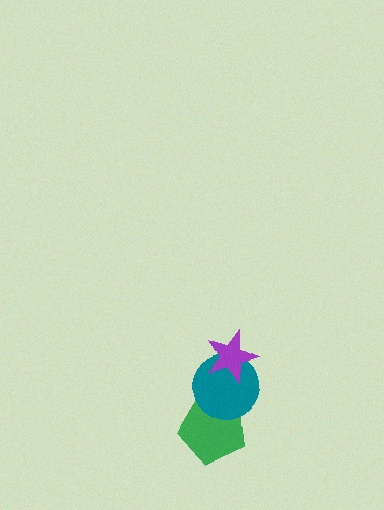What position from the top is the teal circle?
The teal circle is 2nd from the top.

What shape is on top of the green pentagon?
The teal circle is on top of the green pentagon.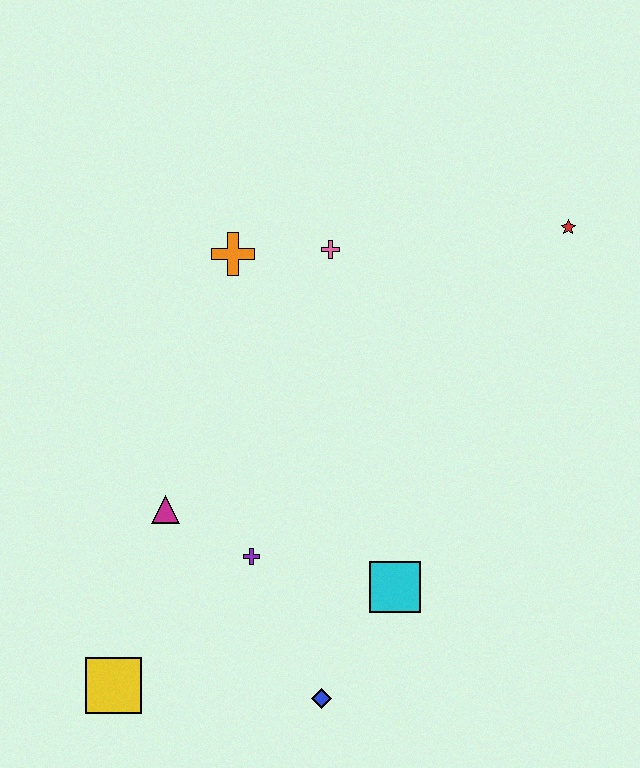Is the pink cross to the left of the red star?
Yes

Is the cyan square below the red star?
Yes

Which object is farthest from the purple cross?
The red star is farthest from the purple cross.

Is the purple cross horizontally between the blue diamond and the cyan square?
No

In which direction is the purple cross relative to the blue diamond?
The purple cross is above the blue diamond.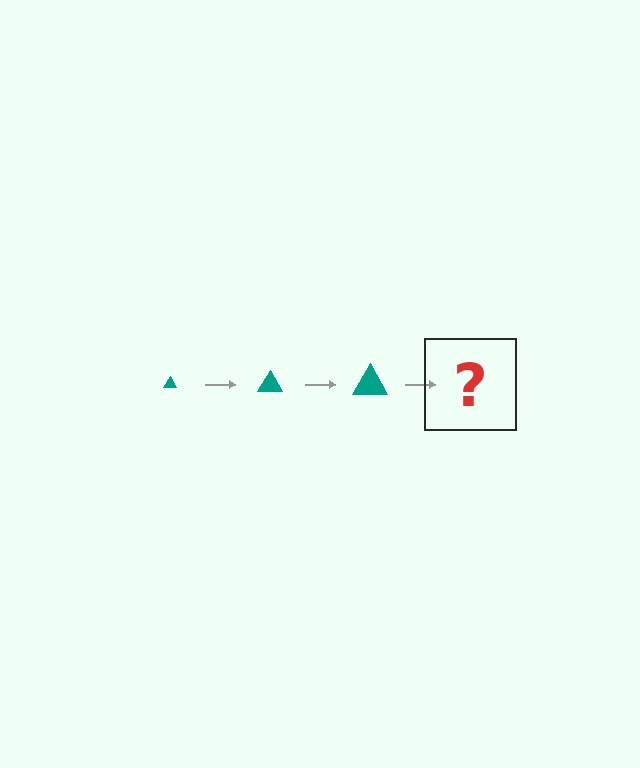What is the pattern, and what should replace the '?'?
The pattern is that the triangle gets progressively larger each step. The '?' should be a teal triangle, larger than the previous one.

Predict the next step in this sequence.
The next step is a teal triangle, larger than the previous one.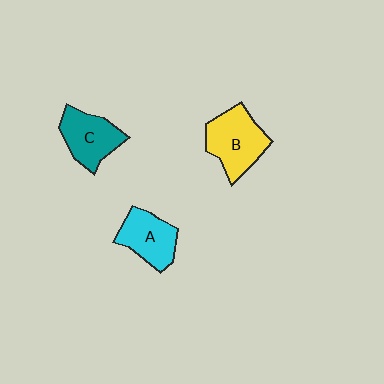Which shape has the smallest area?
Shape A (cyan).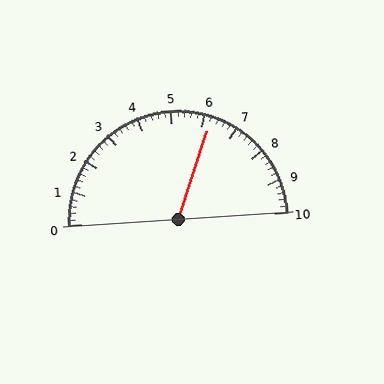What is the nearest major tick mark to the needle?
The nearest major tick mark is 6.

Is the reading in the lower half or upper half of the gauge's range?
The reading is in the upper half of the range (0 to 10).